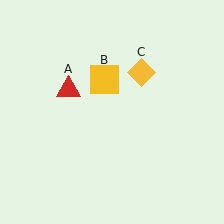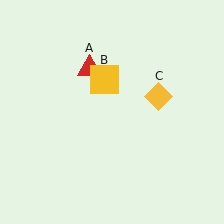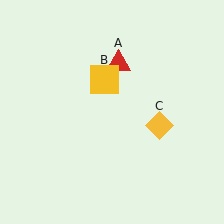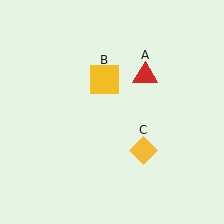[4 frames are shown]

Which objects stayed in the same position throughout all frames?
Yellow square (object B) remained stationary.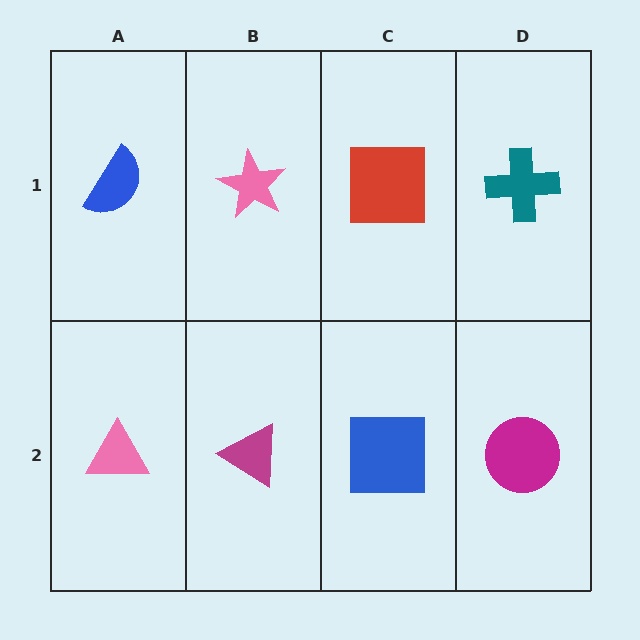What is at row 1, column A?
A blue semicircle.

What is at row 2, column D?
A magenta circle.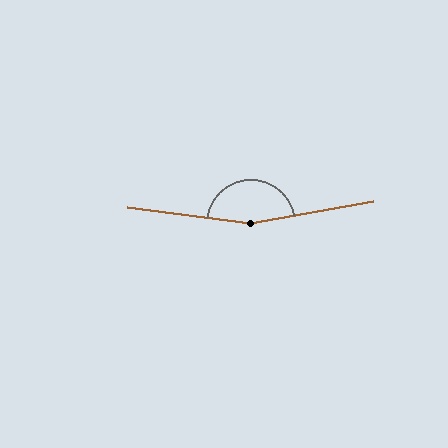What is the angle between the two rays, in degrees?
Approximately 162 degrees.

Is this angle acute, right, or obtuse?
It is obtuse.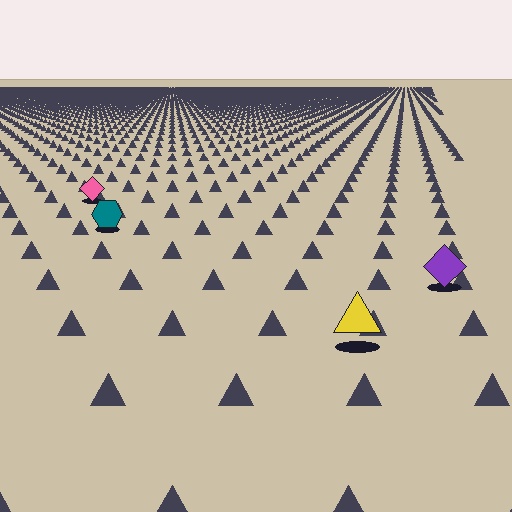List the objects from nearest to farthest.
From nearest to farthest: the yellow triangle, the purple diamond, the teal hexagon, the pink diamond.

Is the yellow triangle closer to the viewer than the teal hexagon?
Yes. The yellow triangle is closer — you can tell from the texture gradient: the ground texture is coarser near it.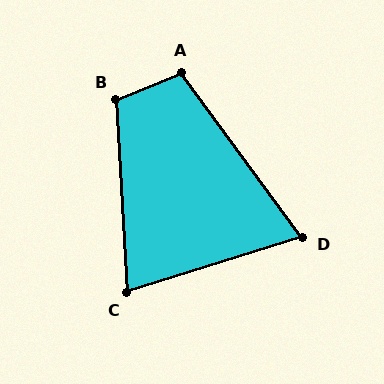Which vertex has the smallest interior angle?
D, at approximately 71 degrees.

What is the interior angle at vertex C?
Approximately 76 degrees (acute).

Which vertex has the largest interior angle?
B, at approximately 109 degrees.